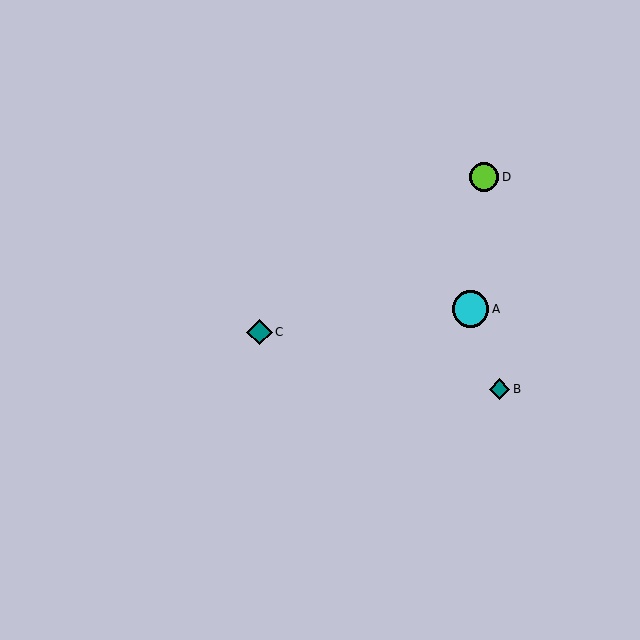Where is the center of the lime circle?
The center of the lime circle is at (484, 177).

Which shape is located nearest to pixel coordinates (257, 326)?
The teal diamond (labeled C) at (259, 332) is nearest to that location.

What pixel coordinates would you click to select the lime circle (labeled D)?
Click at (484, 177) to select the lime circle D.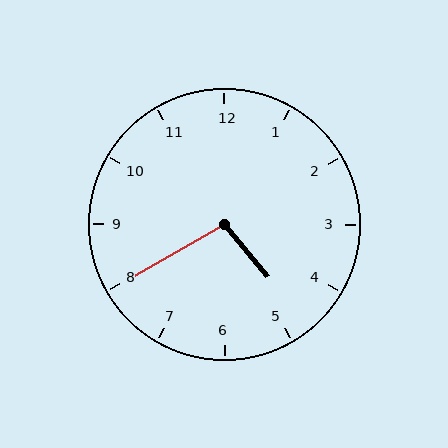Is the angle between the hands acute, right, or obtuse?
It is obtuse.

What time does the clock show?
4:40.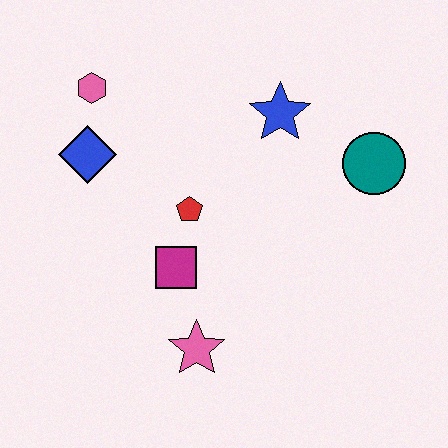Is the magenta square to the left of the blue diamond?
No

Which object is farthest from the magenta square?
The teal circle is farthest from the magenta square.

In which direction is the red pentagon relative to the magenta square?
The red pentagon is above the magenta square.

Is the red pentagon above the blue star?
No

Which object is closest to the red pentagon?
The magenta square is closest to the red pentagon.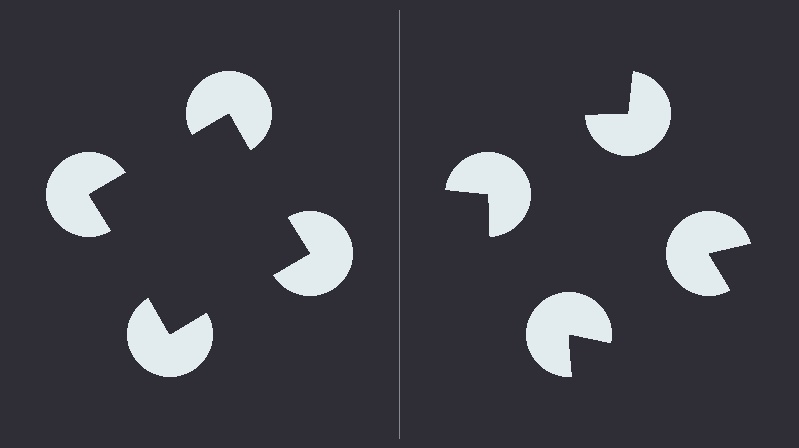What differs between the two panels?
The pac-man discs are positioned identically on both sides; only the wedge orientations differ. On the left they align to a square; on the right they are misaligned.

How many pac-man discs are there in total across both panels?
8 — 4 on each side.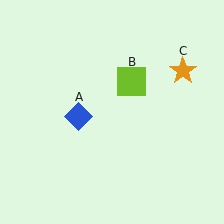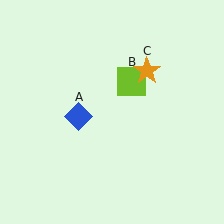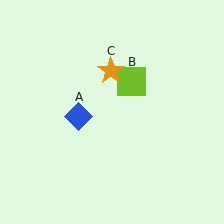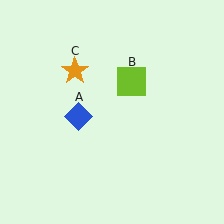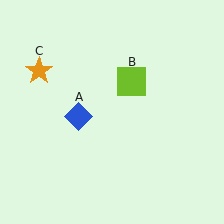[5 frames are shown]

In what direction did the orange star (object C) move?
The orange star (object C) moved left.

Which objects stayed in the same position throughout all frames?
Blue diamond (object A) and lime square (object B) remained stationary.